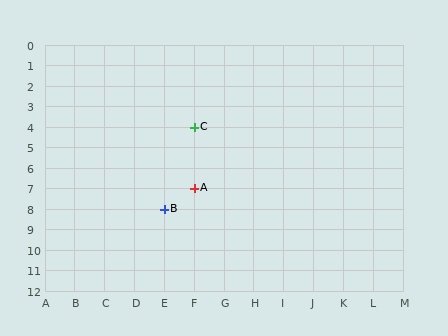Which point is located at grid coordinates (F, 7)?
Point A is at (F, 7).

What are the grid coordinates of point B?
Point B is at grid coordinates (E, 8).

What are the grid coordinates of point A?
Point A is at grid coordinates (F, 7).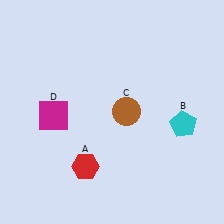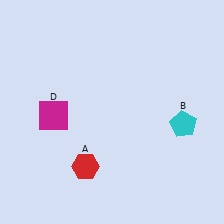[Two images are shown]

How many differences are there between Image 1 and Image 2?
There is 1 difference between the two images.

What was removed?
The brown circle (C) was removed in Image 2.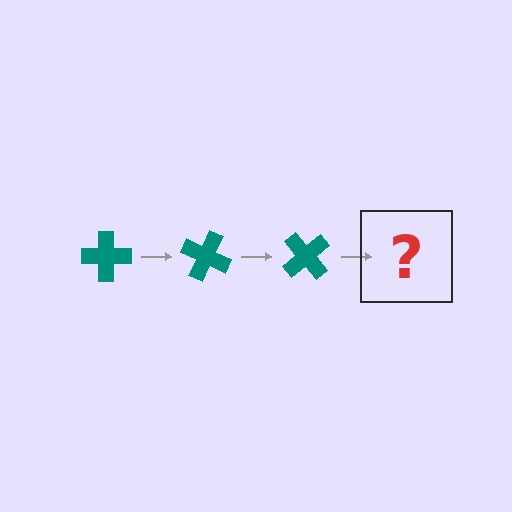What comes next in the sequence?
The next element should be a teal cross rotated 75 degrees.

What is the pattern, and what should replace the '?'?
The pattern is that the cross rotates 25 degrees each step. The '?' should be a teal cross rotated 75 degrees.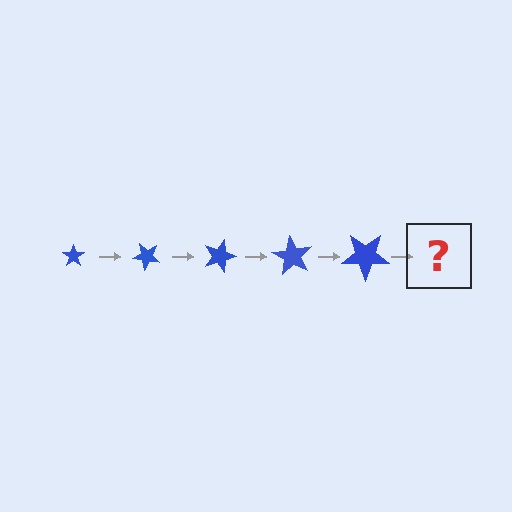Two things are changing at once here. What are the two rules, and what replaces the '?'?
The two rules are that the star grows larger each step and it rotates 45 degrees each step. The '?' should be a star, larger than the previous one and rotated 225 degrees from the start.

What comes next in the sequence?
The next element should be a star, larger than the previous one and rotated 225 degrees from the start.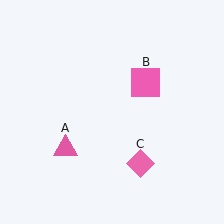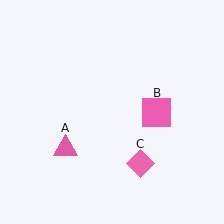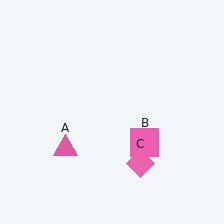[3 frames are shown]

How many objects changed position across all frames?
1 object changed position: pink square (object B).